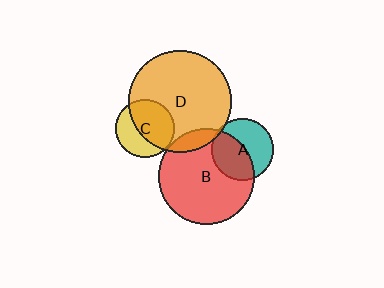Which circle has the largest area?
Circle D (orange).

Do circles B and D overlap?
Yes.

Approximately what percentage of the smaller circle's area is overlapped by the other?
Approximately 10%.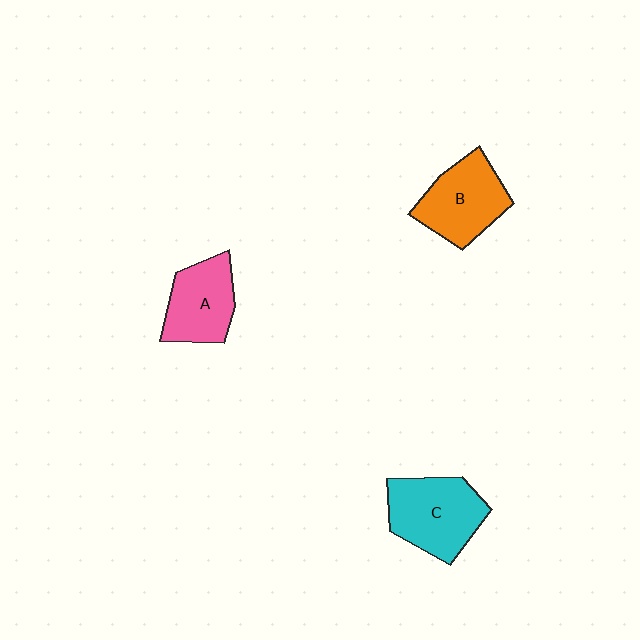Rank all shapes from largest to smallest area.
From largest to smallest: C (cyan), B (orange), A (pink).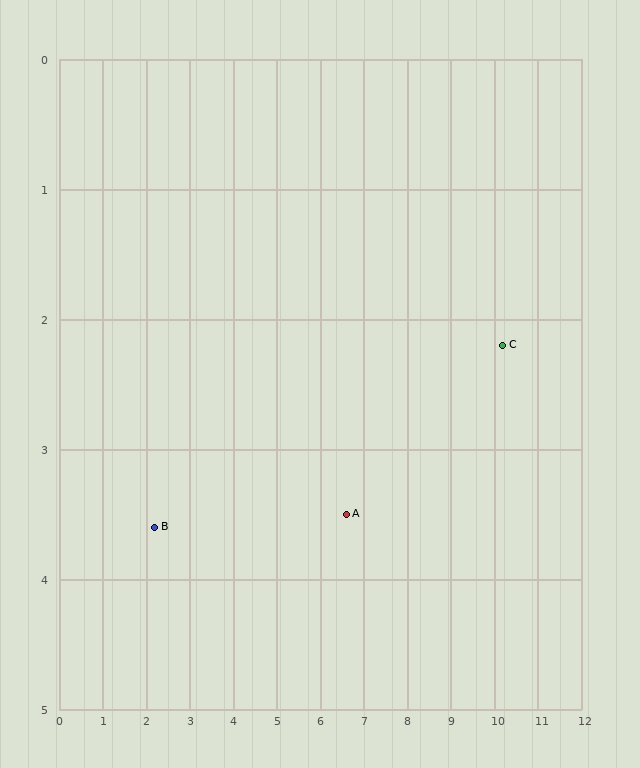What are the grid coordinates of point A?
Point A is at approximately (6.6, 3.5).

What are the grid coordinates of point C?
Point C is at approximately (10.2, 2.2).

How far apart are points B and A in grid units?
Points B and A are about 4.4 grid units apart.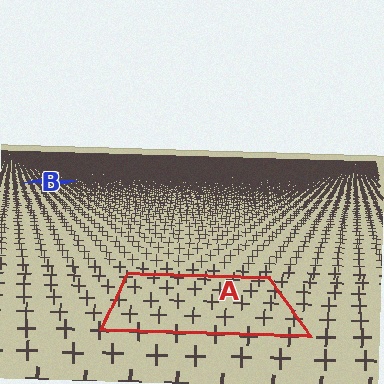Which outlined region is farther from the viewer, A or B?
Region B is farther from the viewer — the texture elements inside it appear smaller and more densely packed.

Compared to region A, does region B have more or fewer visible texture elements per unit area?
Region B has more texture elements per unit area — they are packed more densely because it is farther away.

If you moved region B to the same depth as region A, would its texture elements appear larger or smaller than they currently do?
They would appear larger. At a closer depth, the same texture elements are projected at a bigger on-screen size.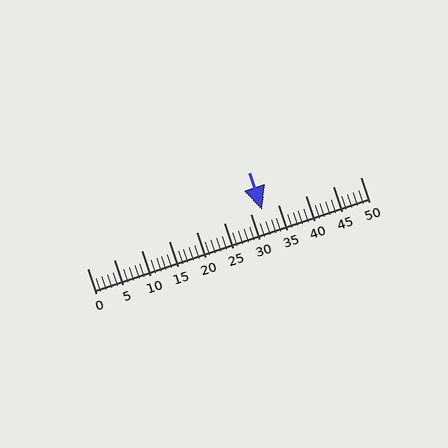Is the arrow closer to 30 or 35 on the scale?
The arrow is closer to 30.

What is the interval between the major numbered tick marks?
The major tick marks are spaced 5 units apart.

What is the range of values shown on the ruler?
The ruler shows values from 0 to 50.